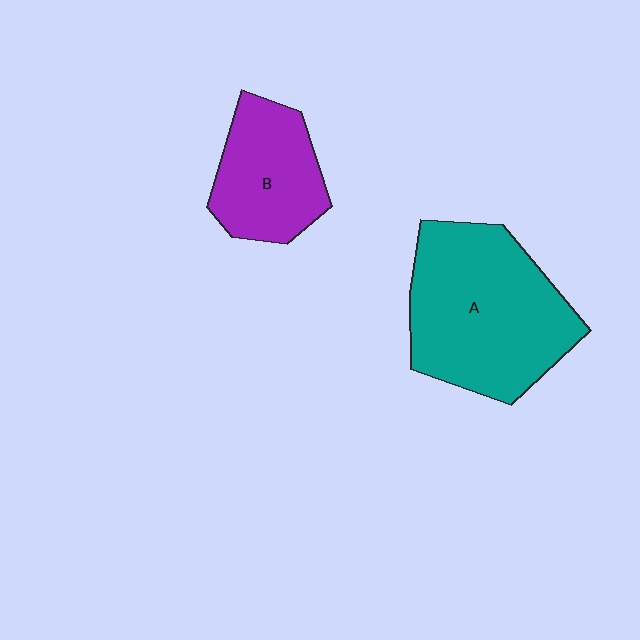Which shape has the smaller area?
Shape B (purple).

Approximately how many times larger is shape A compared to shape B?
Approximately 1.8 times.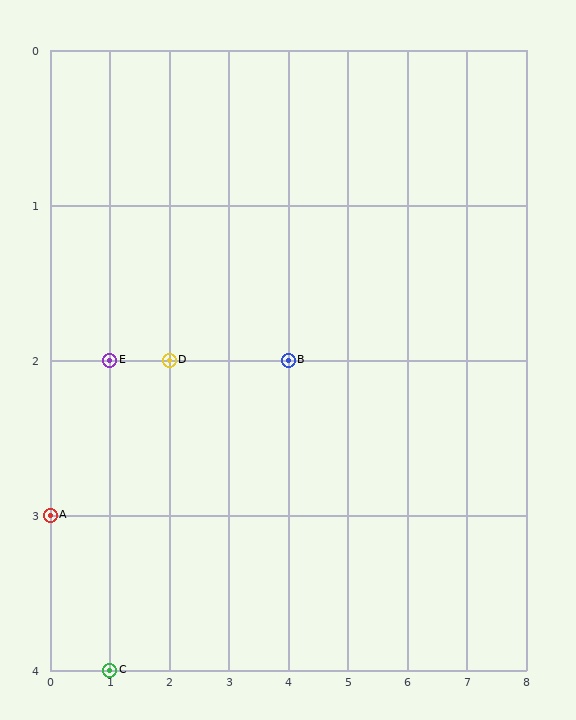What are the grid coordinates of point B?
Point B is at grid coordinates (4, 2).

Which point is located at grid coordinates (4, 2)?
Point B is at (4, 2).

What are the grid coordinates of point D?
Point D is at grid coordinates (2, 2).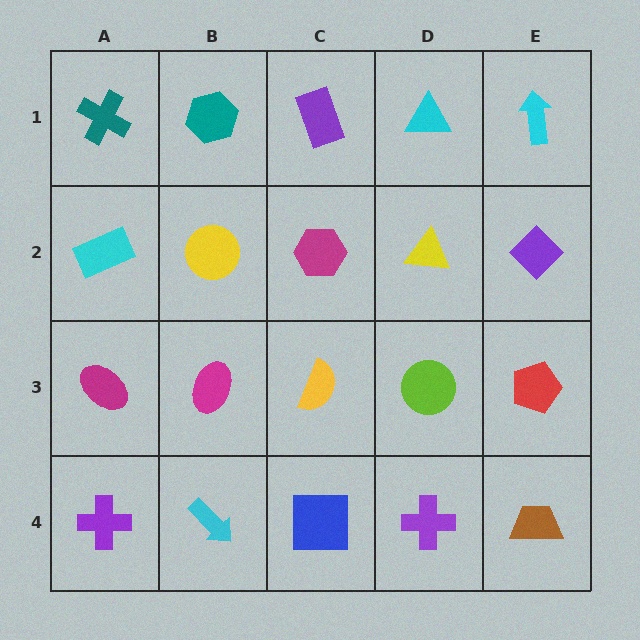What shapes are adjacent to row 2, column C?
A purple rectangle (row 1, column C), a yellow semicircle (row 3, column C), a yellow circle (row 2, column B), a yellow triangle (row 2, column D).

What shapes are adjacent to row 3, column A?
A cyan rectangle (row 2, column A), a purple cross (row 4, column A), a magenta ellipse (row 3, column B).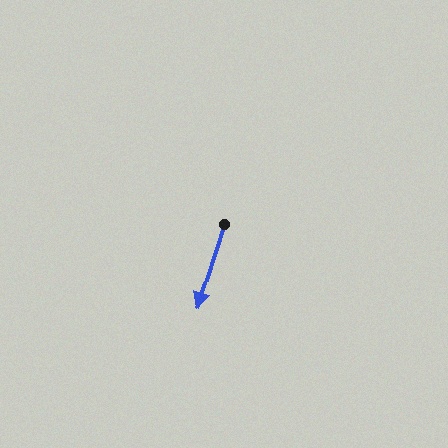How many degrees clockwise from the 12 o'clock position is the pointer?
Approximately 197 degrees.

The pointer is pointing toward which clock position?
Roughly 7 o'clock.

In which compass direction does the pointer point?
South.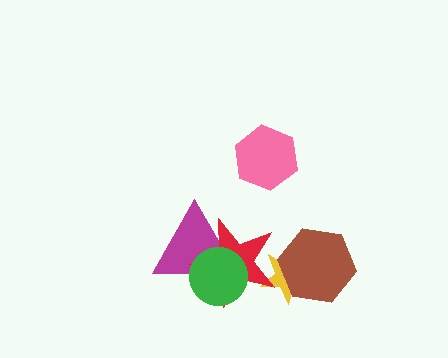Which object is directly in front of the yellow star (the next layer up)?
The brown hexagon is directly in front of the yellow star.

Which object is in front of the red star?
The green circle is in front of the red star.